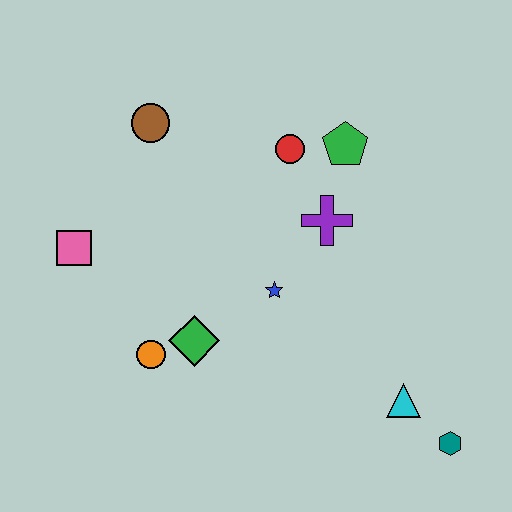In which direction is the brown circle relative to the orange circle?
The brown circle is above the orange circle.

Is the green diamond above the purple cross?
No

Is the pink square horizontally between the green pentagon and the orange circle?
No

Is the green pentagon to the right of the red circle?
Yes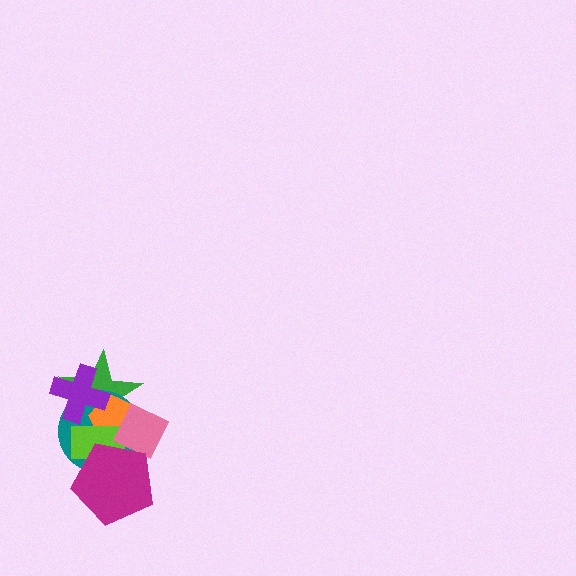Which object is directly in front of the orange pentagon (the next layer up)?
The lime rectangle is directly in front of the orange pentagon.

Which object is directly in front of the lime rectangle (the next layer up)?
The pink diamond is directly in front of the lime rectangle.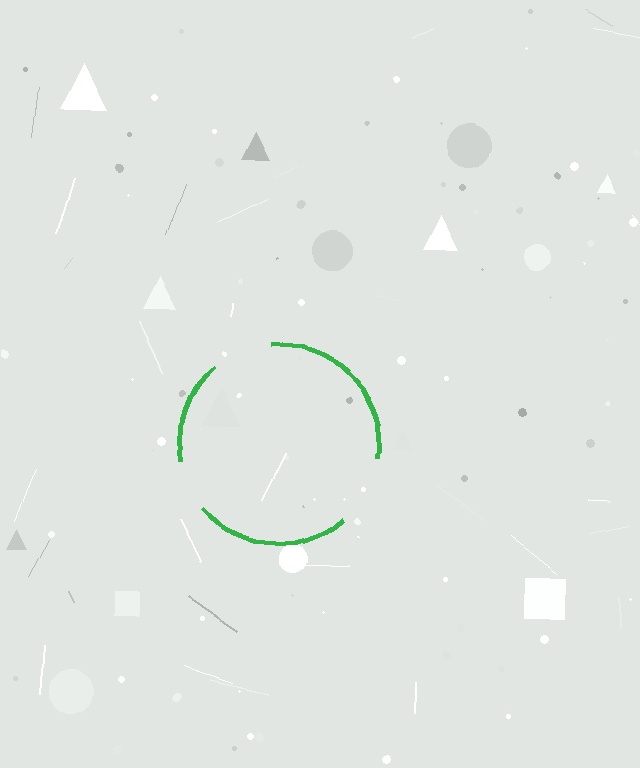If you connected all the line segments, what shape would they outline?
They would outline a circle.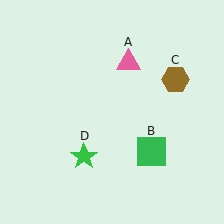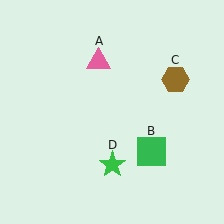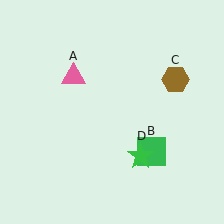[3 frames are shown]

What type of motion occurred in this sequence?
The pink triangle (object A), green star (object D) rotated counterclockwise around the center of the scene.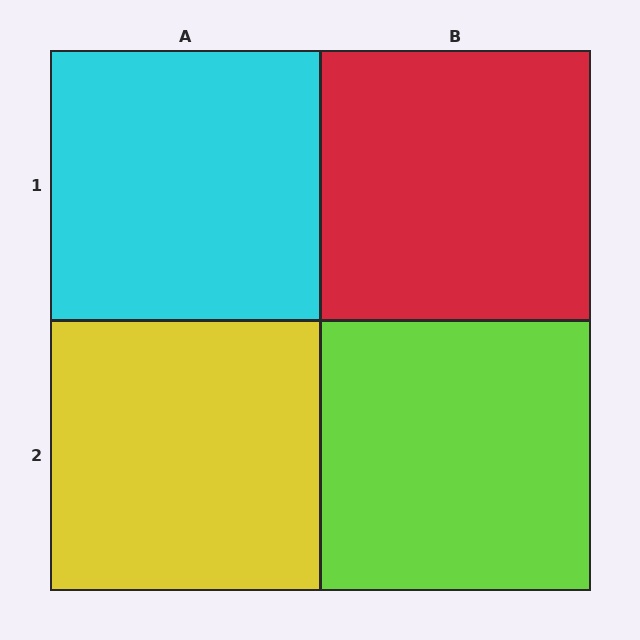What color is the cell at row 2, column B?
Lime.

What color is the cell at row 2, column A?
Yellow.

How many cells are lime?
1 cell is lime.